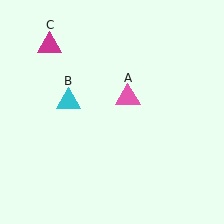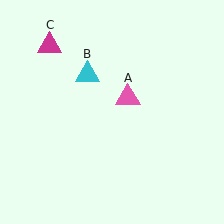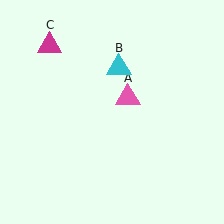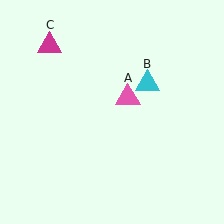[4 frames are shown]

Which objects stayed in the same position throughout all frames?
Pink triangle (object A) and magenta triangle (object C) remained stationary.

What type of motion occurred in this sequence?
The cyan triangle (object B) rotated clockwise around the center of the scene.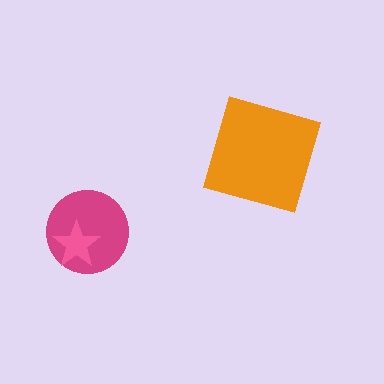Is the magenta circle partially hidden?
Yes, it is partially covered by another shape.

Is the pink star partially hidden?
No, no other shape covers it.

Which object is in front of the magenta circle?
The pink star is in front of the magenta circle.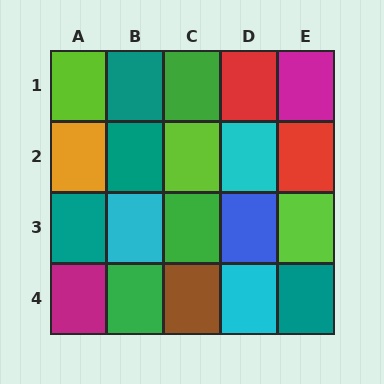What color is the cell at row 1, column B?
Teal.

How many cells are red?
2 cells are red.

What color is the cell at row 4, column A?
Magenta.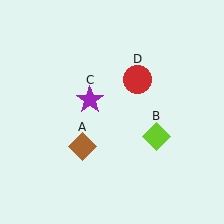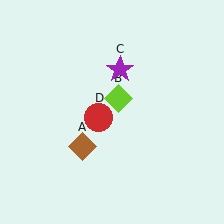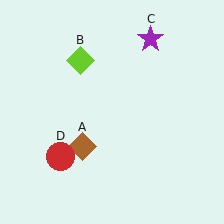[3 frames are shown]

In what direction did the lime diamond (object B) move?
The lime diamond (object B) moved up and to the left.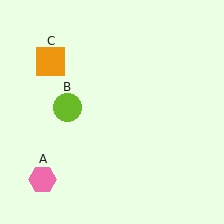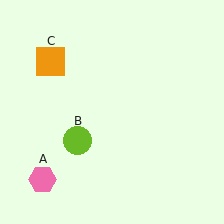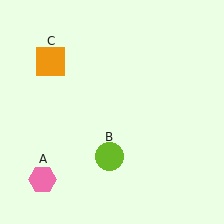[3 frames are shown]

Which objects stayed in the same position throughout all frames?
Pink hexagon (object A) and orange square (object C) remained stationary.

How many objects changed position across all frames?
1 object changed position: lime circle (object B).